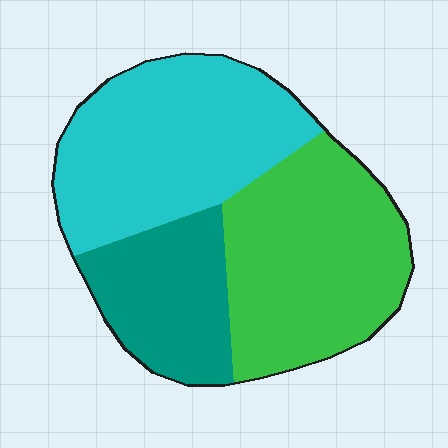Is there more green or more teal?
Green.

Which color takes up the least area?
Teal, at roughly 20%.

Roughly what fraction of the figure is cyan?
Cyan takes up between a quarter and a half of the figure.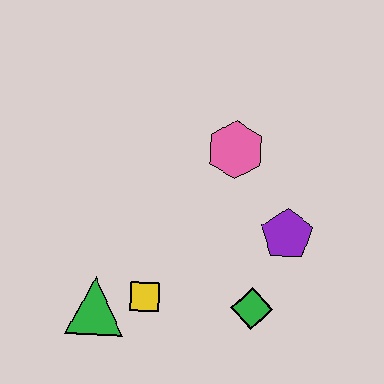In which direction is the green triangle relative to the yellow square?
The green triangle is to the left of the yellow square.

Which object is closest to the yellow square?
The green triangle is closest to the yellow square.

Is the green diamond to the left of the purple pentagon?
Yes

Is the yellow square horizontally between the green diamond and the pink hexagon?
No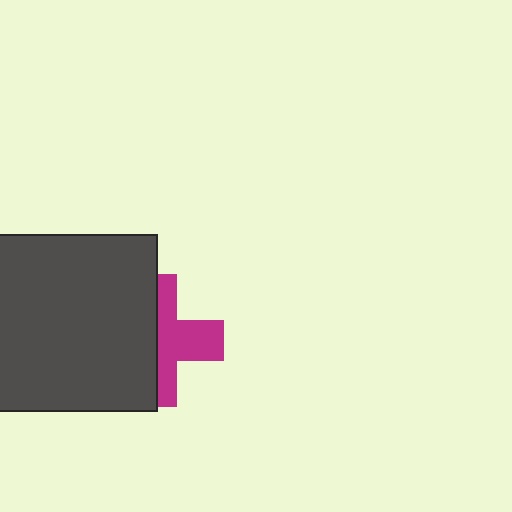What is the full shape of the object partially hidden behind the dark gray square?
The partially hidden object is a magenta cross.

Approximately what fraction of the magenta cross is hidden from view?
Roughly 50% of the magenta cross is hidden behind the dark gray square.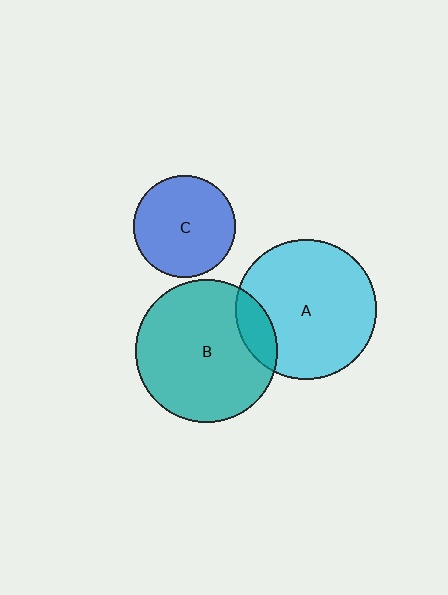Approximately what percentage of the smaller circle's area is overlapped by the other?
Approximately 15%.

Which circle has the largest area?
Circle B (teal).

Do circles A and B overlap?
Yes.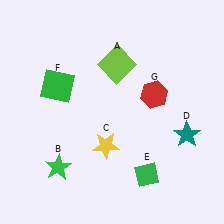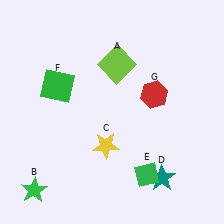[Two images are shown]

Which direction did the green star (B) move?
The green star (B) moved left.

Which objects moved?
The objects that moved are: the green star (B), the teal star (D).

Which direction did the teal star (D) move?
The teal star (D) moved down.